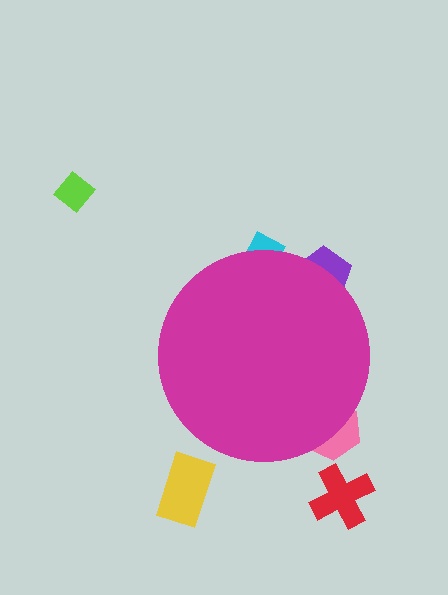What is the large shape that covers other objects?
A magenta circle.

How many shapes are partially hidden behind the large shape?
3 shapes are partially hidden.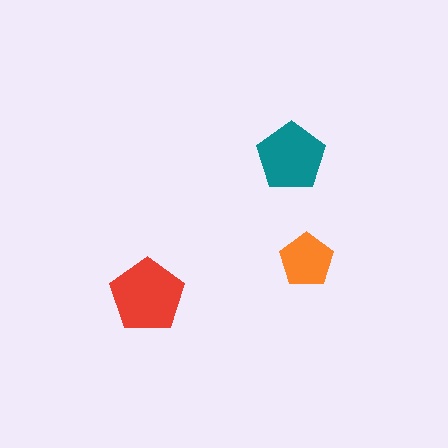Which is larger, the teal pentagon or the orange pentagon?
The teal one.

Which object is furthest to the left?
The red pentagon is leftmost.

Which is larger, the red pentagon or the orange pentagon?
The red one.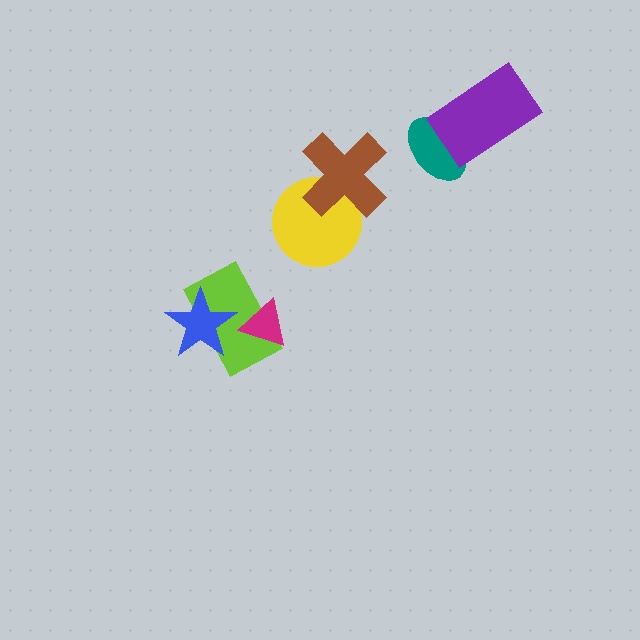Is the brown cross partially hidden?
No, no other shape covers it.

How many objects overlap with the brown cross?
1 object overlaps with the brown cross.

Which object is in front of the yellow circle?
The brown cross is in front of the yellow circle.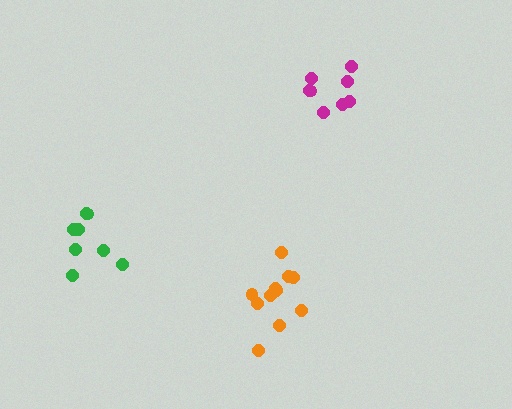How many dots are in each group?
Group 1: 8 dots, Group 2: 8 dots, Group 3: 11 dots (27 total).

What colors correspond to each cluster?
The clusters are colored: green, magenta, orange.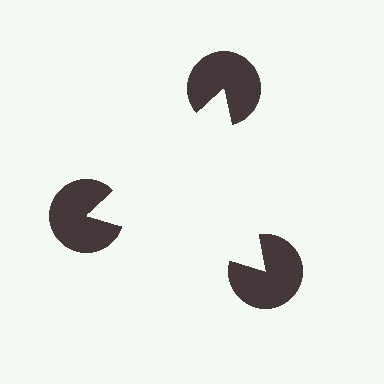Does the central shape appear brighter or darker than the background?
It typically appears slightly brighter than the background, even though no actual brightness change is drawn.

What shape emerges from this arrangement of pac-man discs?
An illusory triangle — its edges are inferred from the aligned wedge cuts in the pac-man discs, not physically drawn.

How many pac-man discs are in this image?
There are 3 — one at each vertex of the illusory triangle.